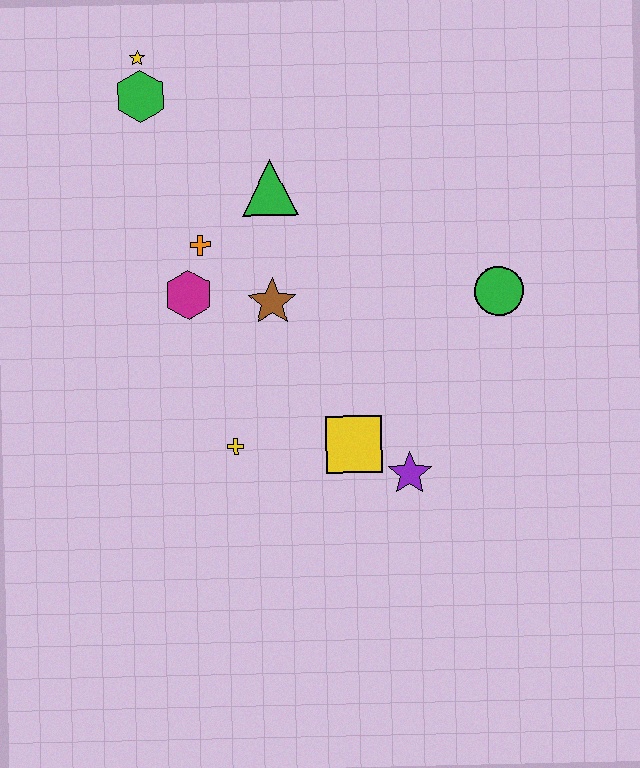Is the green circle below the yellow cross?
No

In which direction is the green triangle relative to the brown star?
The green triangle is above the brown star.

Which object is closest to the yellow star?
The green hexagon is closest to the yellow star.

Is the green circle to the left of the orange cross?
No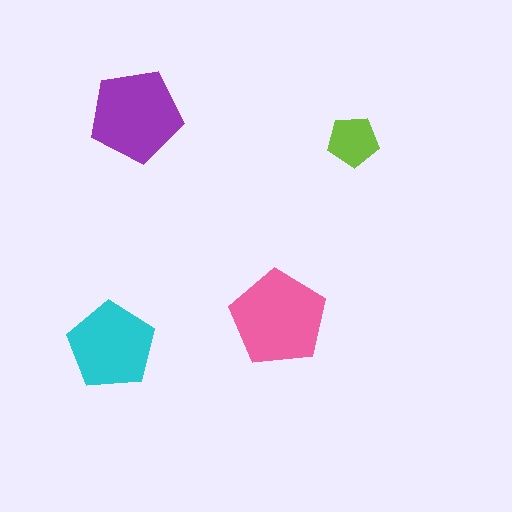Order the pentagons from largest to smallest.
the pink one, the purple one, the cyan one, the lime one.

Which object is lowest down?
The cyan pentagon is bottommost.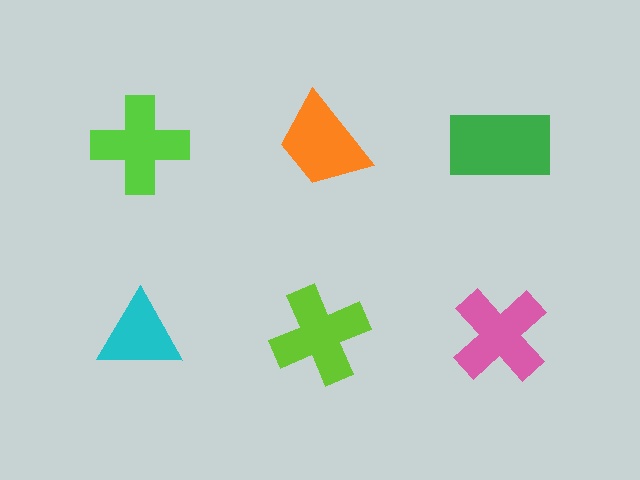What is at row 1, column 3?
A green rectangle.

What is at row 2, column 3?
A pink cross.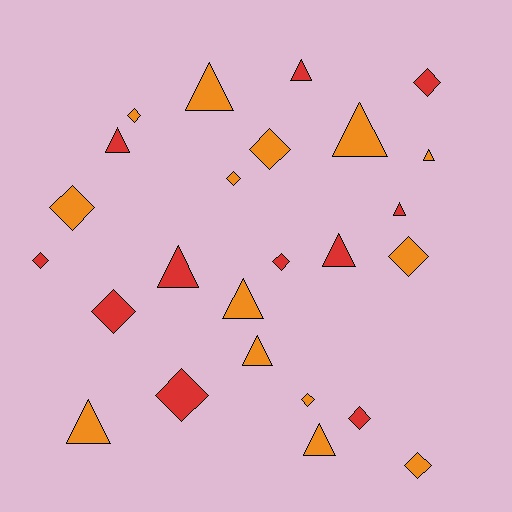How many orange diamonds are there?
There are 7 orange diamonds.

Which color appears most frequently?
Orange, with 14 objects.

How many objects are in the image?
There are 25 objects.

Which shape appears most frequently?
Diamond, with 13 objects.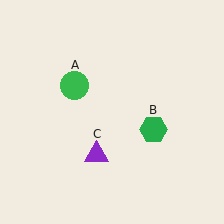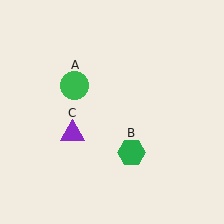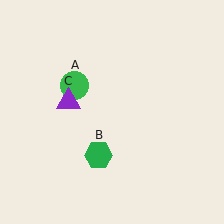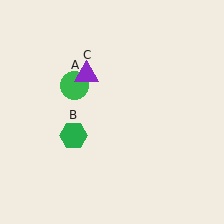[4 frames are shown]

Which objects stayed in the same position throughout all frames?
Green circle (object A) remained stationary.